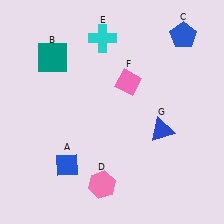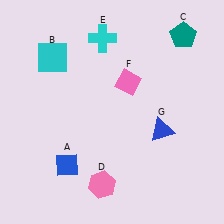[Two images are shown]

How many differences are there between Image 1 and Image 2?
There are 2 differences between the two images.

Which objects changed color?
B changed from teal to cyan. C changed from blue to teal.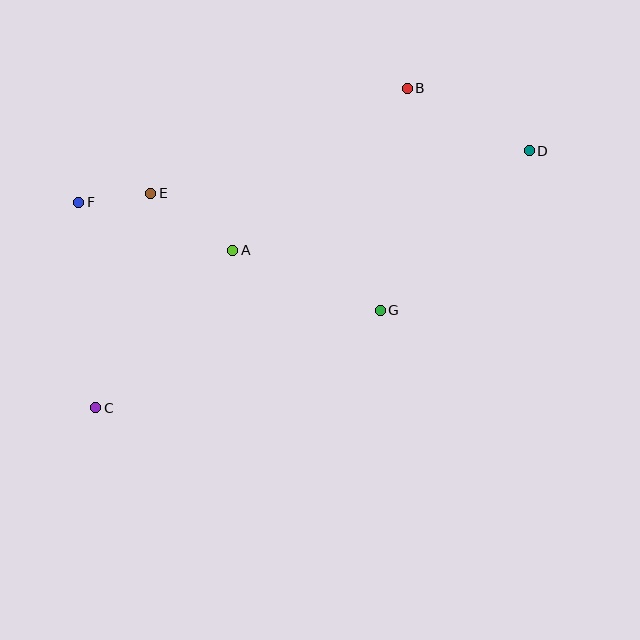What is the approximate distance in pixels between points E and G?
The distance between E and G is approximately 257 pixels.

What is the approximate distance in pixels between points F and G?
The distance between F and G is approximately 320 pixels.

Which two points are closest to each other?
Points E and F are closest to each other.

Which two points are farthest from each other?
Points C and D are farthest from each other.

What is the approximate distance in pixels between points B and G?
The distance between B and G is approximately 224 pixels.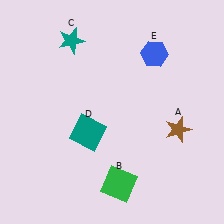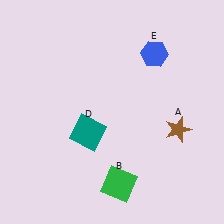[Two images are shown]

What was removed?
The teal star (C) was removed in Image 2.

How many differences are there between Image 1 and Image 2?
There is 1 difference between the two images.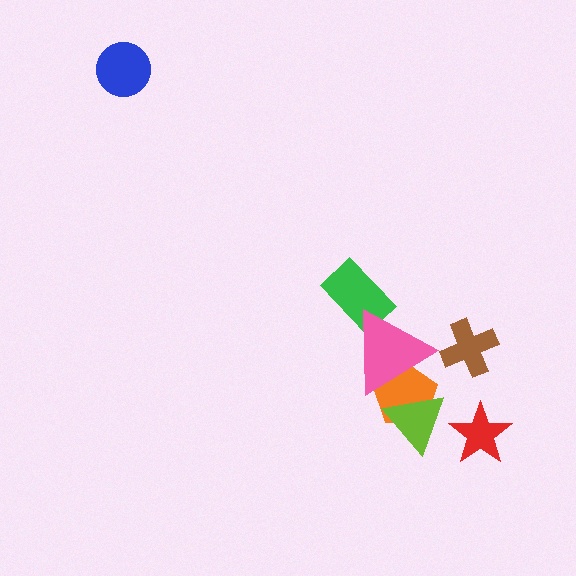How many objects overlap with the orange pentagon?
2 objects overlap with the orange pentagon.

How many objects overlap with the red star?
0 objects overlap with the red star.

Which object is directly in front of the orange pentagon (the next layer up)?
The lime triangle is directly in front of the orange pentagon.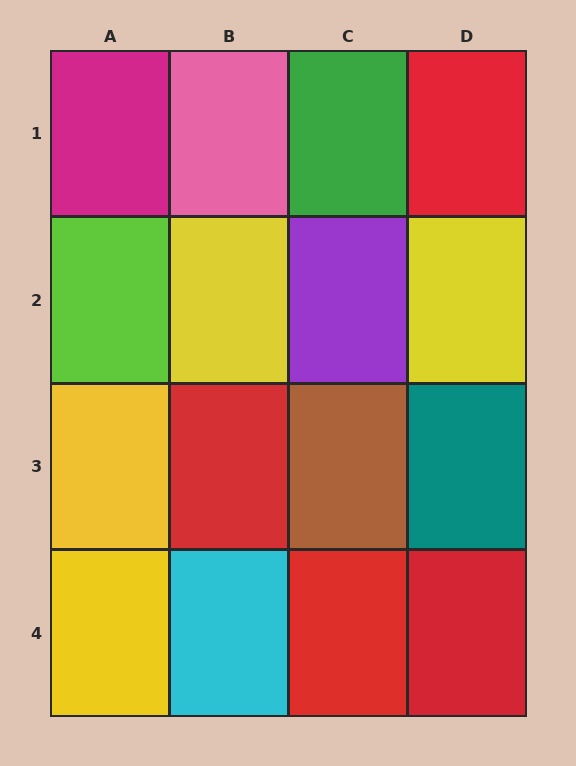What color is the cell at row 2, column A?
Lime.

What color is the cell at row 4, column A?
Yellow.